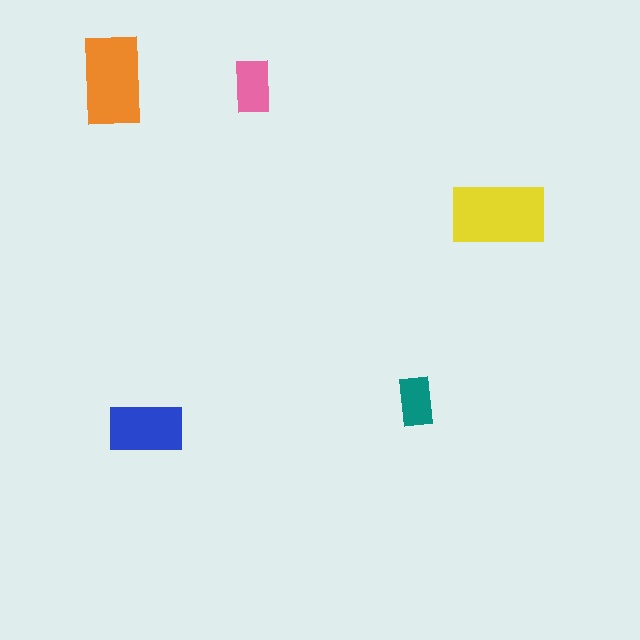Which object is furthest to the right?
The yellow rectangle is rightmost.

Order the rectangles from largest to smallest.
the yellow one, the orange one, the blue one, the pink one, the teal one.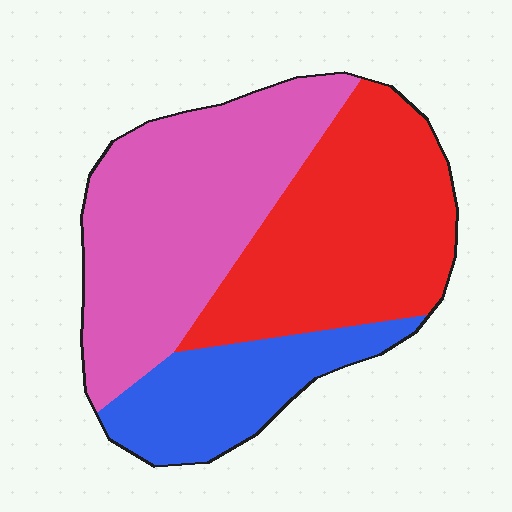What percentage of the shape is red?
Red covers around 40% of the shape.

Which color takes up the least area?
Blue, at roughly 20%.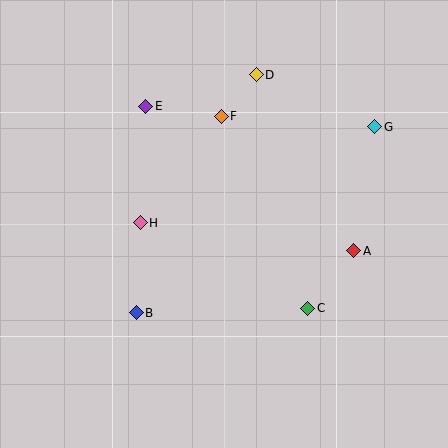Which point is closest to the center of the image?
Point H at (140, 223) is closest to the center.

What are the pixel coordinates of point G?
Point G is at (375, 127).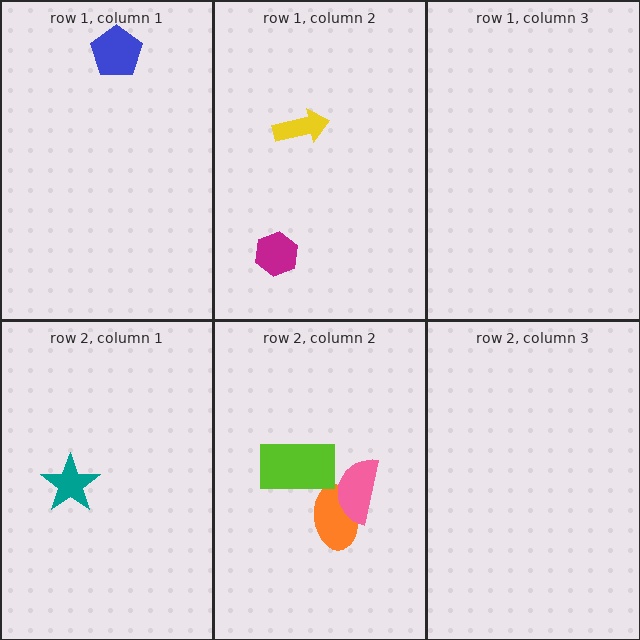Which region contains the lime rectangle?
The row 2, column 2 region.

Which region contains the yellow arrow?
The row 1, column 2 region.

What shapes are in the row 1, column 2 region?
The magenta hexagon, the yellow arrow.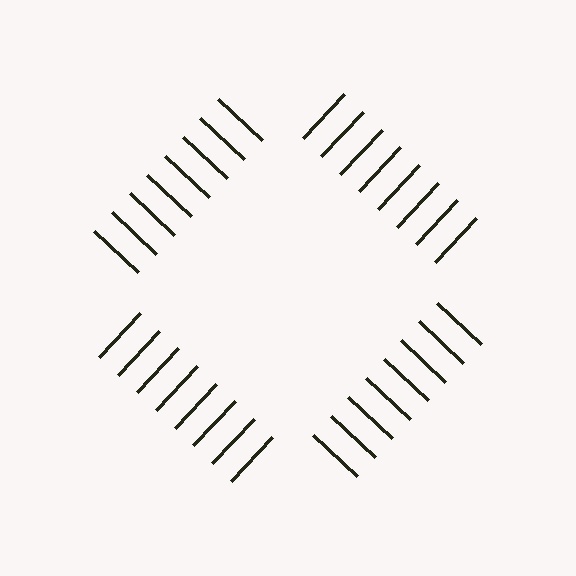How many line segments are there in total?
32 — 8 along each of the 4 edges.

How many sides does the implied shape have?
4 sides — the line-ends trace a square.